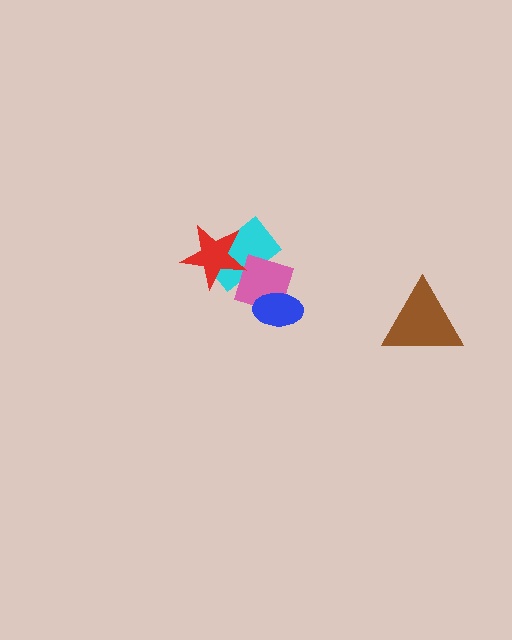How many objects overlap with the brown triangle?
0 objects overlap with the brown triangle.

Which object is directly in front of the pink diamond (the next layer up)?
The blue ellipse is directly in front of the pink diamond.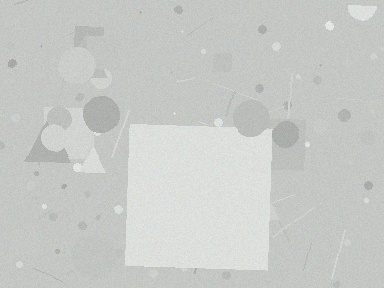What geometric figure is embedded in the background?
A square is embedded in the background.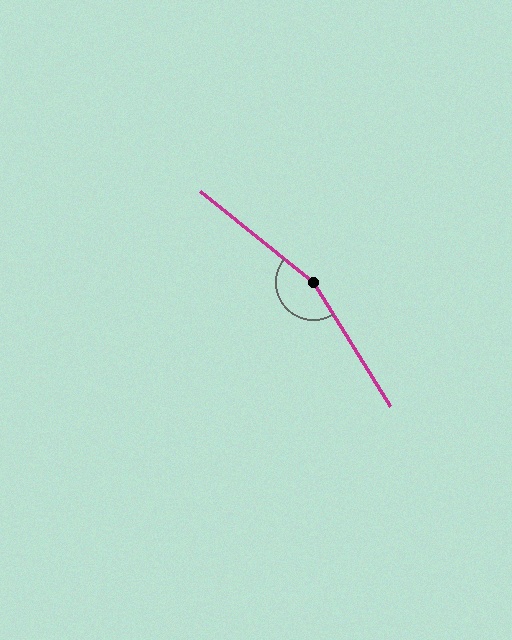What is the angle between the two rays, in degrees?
Approximately 160 degrees.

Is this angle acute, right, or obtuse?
It is obtuse.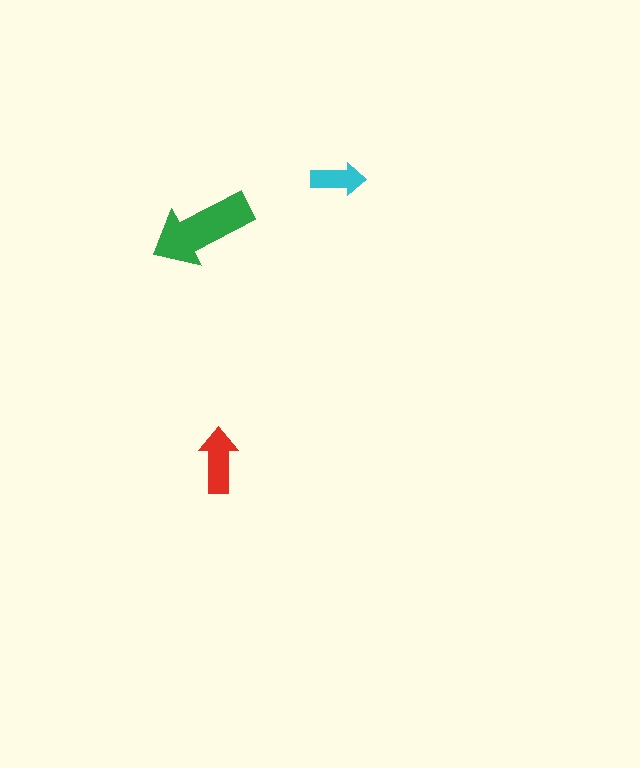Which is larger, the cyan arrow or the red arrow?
The red one.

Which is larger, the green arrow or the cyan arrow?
The green one.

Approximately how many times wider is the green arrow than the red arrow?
About 1.5 times wider.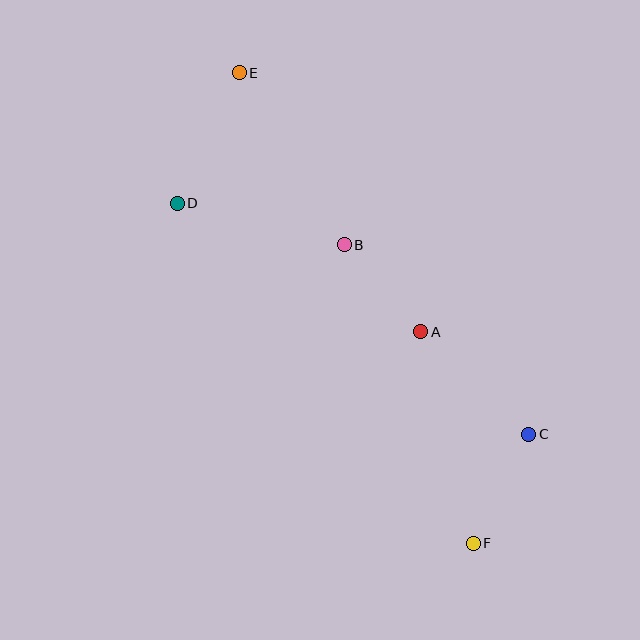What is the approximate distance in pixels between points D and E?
The distance between D and E is approximately 144 pixels.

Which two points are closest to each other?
Points A and B are closest to each other.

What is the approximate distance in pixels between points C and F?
The distance between C and F is approximately 122 pixels.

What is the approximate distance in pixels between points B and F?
The distance between B and F is approximately 325 pixels.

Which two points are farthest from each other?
Points E and F are farthest from each other.